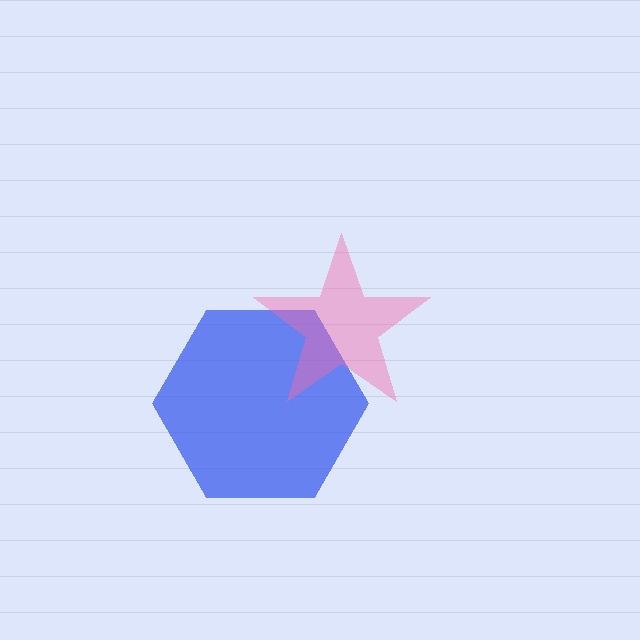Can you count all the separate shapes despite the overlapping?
Yes, there are 2 separate shapes.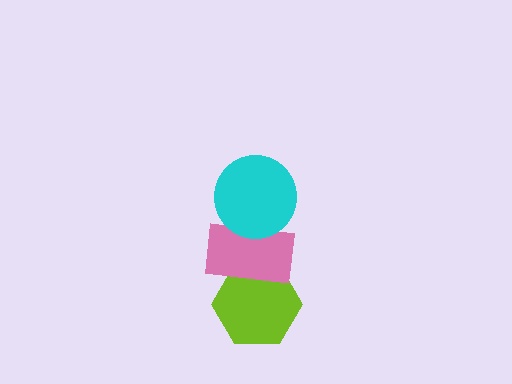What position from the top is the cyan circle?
The cyan circle is 1st from the top.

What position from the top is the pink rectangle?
The pink rectangle is 2nd from the top.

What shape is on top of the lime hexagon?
The pink rectangle is on top of the lime hexagon.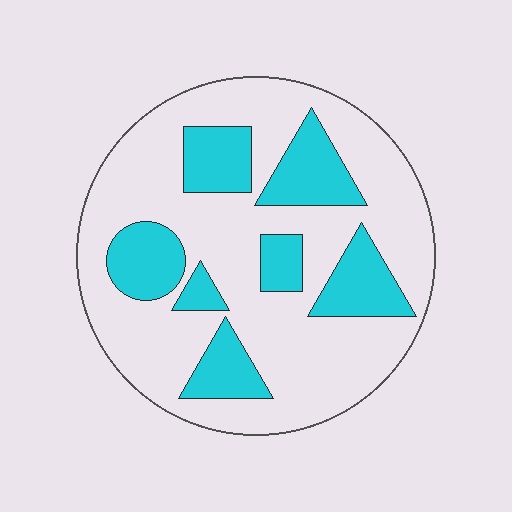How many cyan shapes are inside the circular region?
7.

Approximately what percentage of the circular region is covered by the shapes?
Approximately 30%.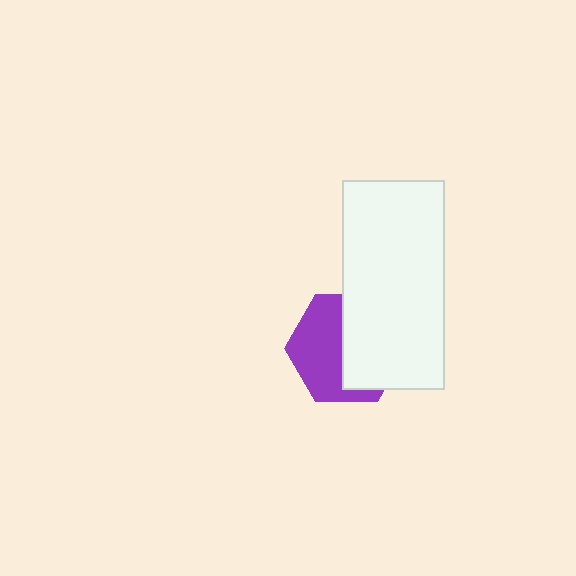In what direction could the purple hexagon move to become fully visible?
The purple hexagon could move left. That would shift it out from behind the white rectangle entirely.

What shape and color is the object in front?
The object in front is a white rectangle.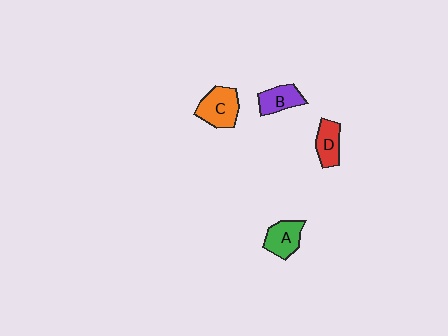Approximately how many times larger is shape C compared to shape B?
Approximately 1.4 times.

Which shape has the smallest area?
Shape D (red).